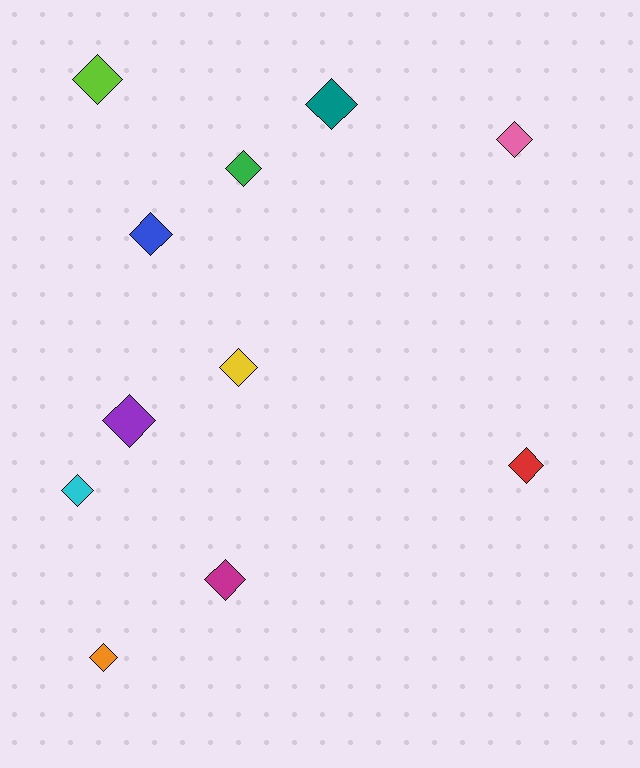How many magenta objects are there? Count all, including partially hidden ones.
There is 1 magenta object.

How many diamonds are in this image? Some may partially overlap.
There are 11 diamonds.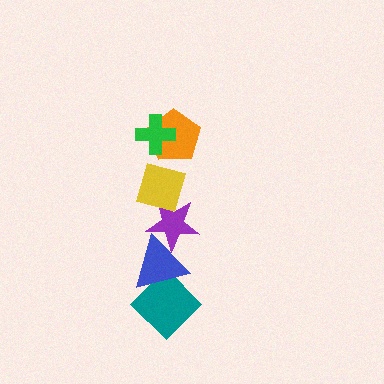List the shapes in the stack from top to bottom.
From top to bottom: the green cross, the orange pentagon, the yellow square, the purple star, the blue triangle, the teal diamond.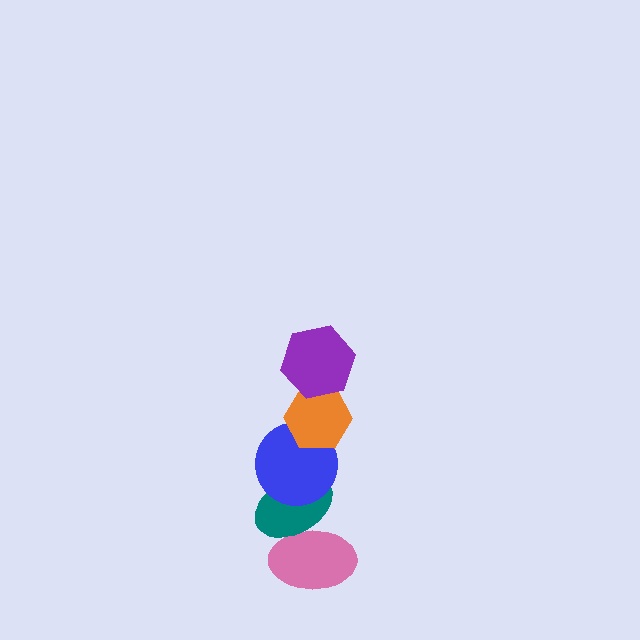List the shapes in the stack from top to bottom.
From top to bottom: the purple hexagon, the orange hexagon, the blue circle, the teal ellipse, the pink ellipse.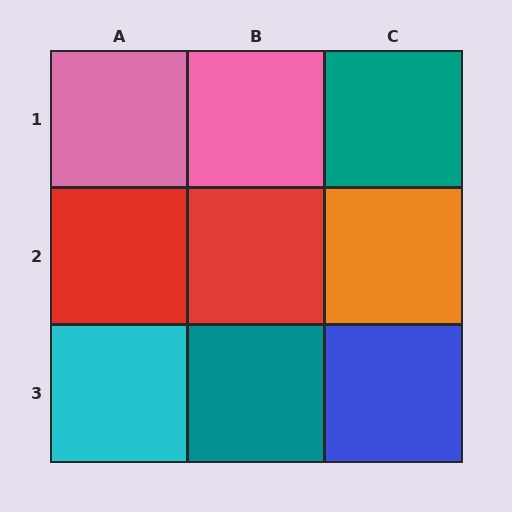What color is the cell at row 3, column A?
Cyan.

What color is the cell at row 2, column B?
Red.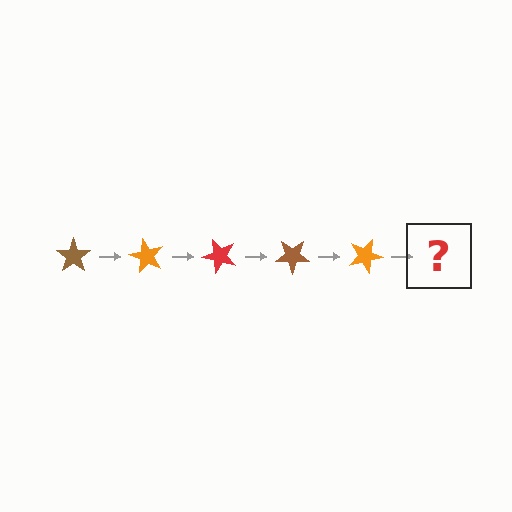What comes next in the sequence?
The next element should be a red star, rotated 300 degrees from the start.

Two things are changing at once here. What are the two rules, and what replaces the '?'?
The two rules are that it rotates 60 degrees each step and the color cycles through brown, orange, and red. The '?' should be a red star, rotated 300 degrees from the start.